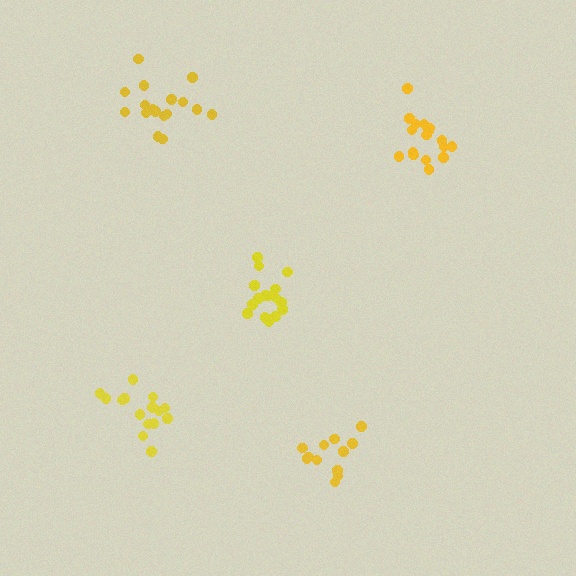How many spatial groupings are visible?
There are 5 spatial groupings.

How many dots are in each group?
Group 1: 12 dots, Group 2: 17 dots, Group 3: 15 dots, Group 4: 17 dots, Group 5: 17 dots (78 total).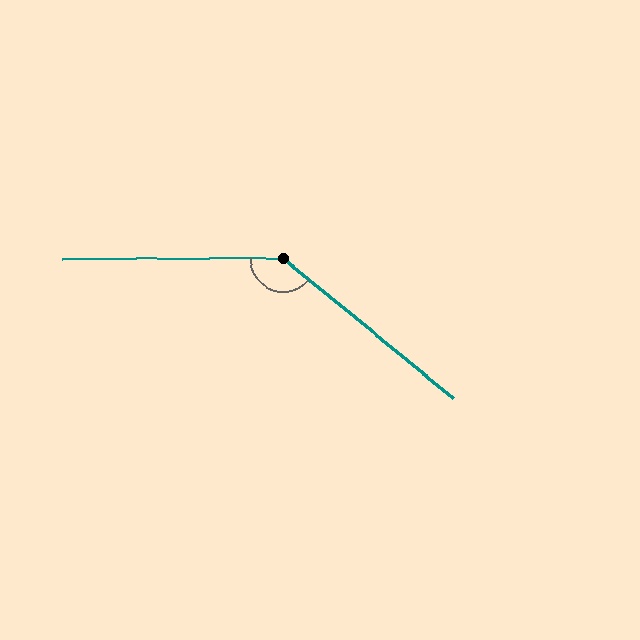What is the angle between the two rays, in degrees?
Approximately 140 degrees.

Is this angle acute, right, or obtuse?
It is obtuse.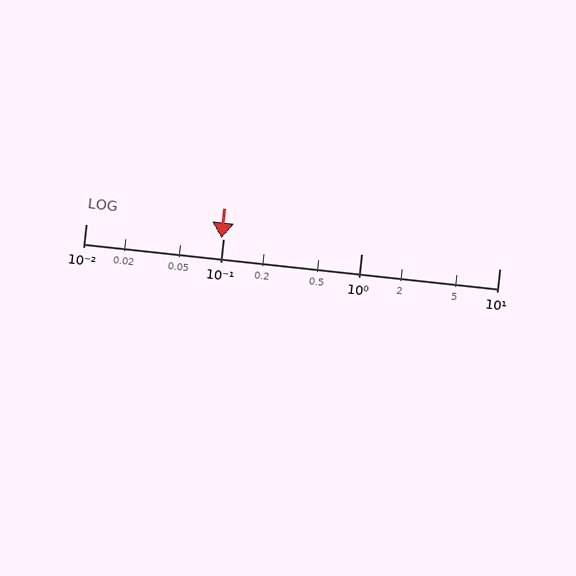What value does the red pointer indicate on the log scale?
The pointer indicates approximately 0.096.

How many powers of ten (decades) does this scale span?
The scale spans 3 decades, from 0.01 to 10.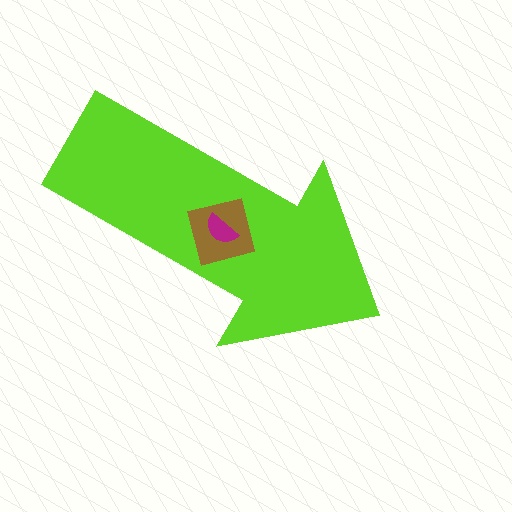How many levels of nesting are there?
3.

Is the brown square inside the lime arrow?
Yes.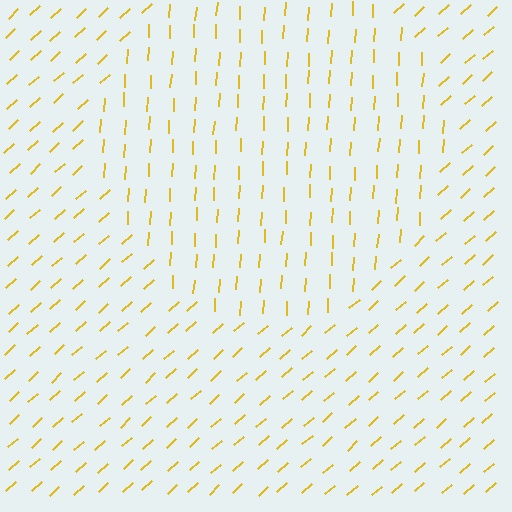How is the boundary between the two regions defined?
The boundary is defined purely by a change in line orientation (approximately 45 degrees difference). All lines are the same color and thickness.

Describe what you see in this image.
The image is filled with small yellow line segments. A circle region in the image has lines oriented differently from the surrounding lines, creating a visible texture boundary.